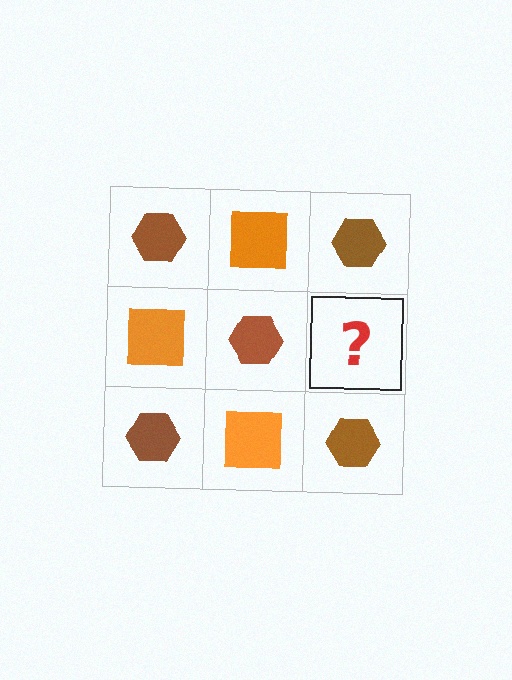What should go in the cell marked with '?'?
The missing cell should contain an orange square.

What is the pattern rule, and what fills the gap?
The rule is that it alternates brown hexagon and orange square in a checkerboard pattern. The gap should be filled with an orange square.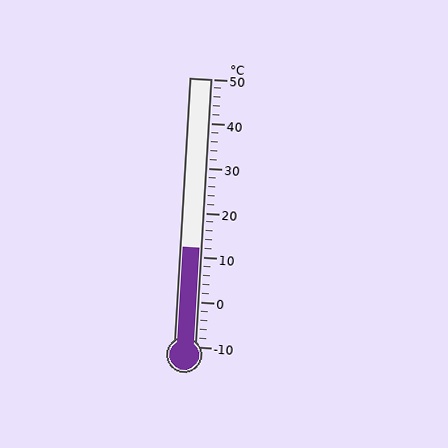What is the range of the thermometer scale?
The thermometer scale ranges from -10°C to 50°C.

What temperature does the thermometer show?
The thermometer shows approximately 12°C.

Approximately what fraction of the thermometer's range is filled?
The thermometer is filled to approximately 35% of its range.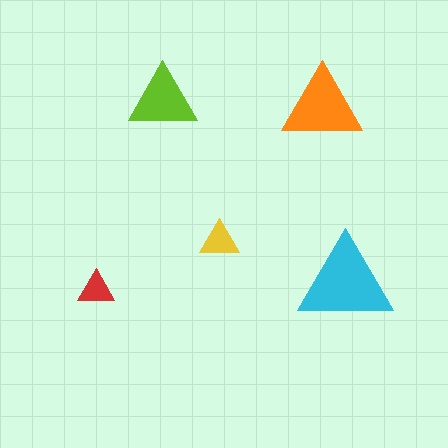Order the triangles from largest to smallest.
the cyan one, the orange one, the lime one, the yellow one, the red one.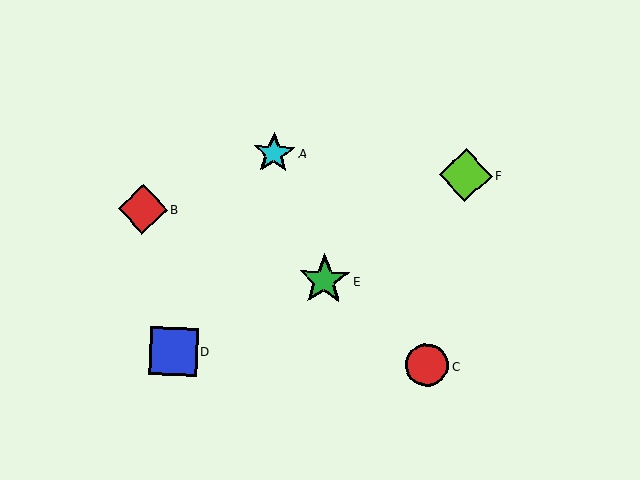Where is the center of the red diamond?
The center of the red diamond is at (143, 209).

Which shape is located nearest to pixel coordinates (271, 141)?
The cyan star (labeled A) at (274, 153) is nearest to that location.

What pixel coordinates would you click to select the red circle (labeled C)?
Click at (427, 365) to select the red circle C.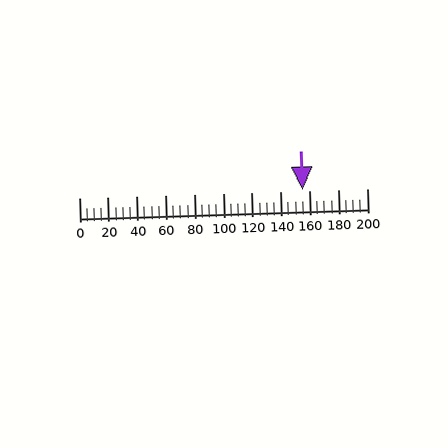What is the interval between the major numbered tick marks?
The major tick marks are spaced 20 units apart.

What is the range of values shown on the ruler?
The ruler shows values from 0 to 200.